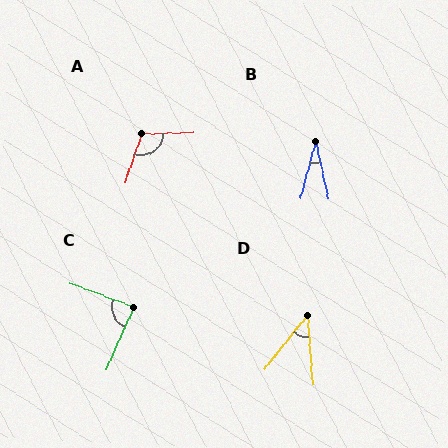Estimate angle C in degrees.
Approximately 86 degrees.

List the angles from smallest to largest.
B (28°), D (42°), C (86°), A (111°).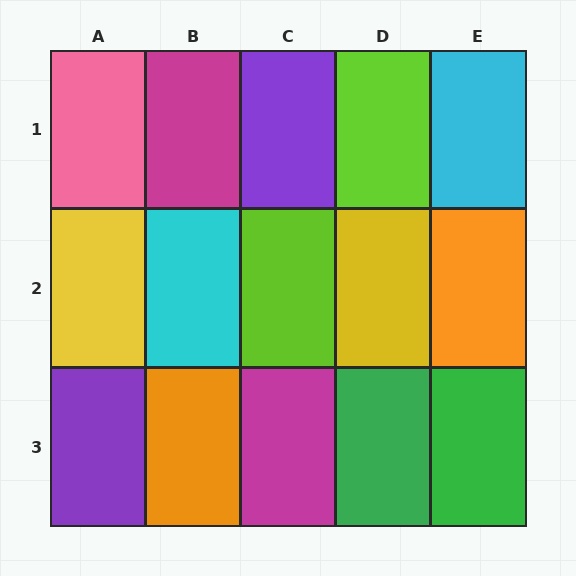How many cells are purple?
2 cells are purple.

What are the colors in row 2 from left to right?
Yellow, cyan, lime, yellow, orange.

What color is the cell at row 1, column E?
Cyan.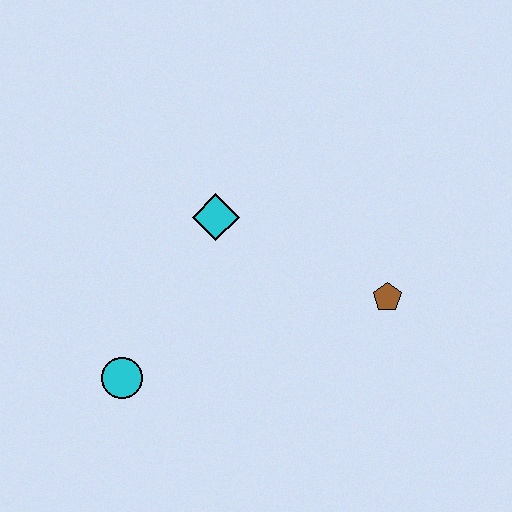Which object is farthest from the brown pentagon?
The cyan circle is farthest from the brown pentagon.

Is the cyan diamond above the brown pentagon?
Yes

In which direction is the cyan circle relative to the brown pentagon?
The cyan circle is to the left of the brown pentagon.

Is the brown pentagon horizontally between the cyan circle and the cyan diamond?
No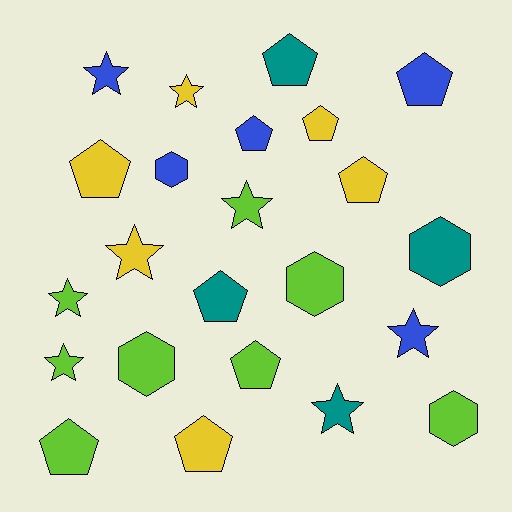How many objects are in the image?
There are 23 objects.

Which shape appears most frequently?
Pentagon, with 10 objects.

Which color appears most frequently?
Lime, with 8 objects.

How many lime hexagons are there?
There are 3 lime hexagons.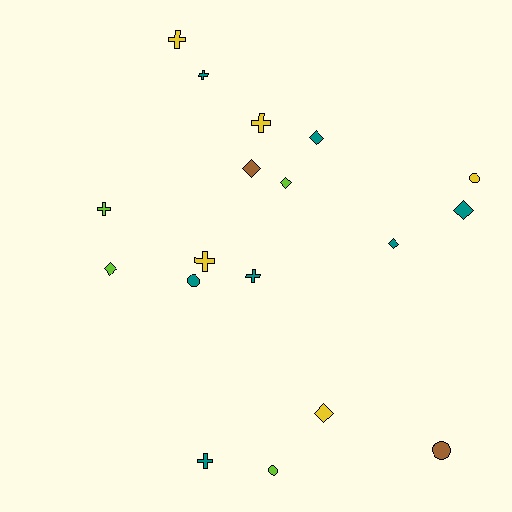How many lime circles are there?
There is 1 lime circle.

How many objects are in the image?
There are 18 objects.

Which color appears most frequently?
Teal, with 7 objects.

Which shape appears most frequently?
Cross, with 7 objects.